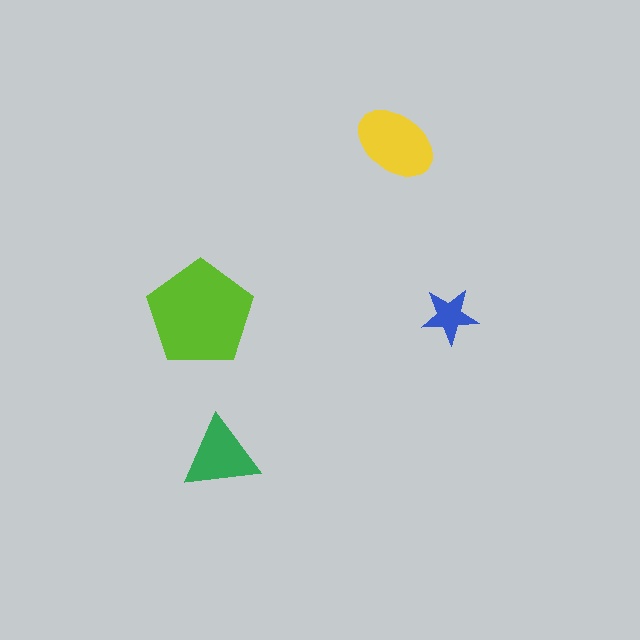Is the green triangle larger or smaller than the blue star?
Larger.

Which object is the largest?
The lime pentagon.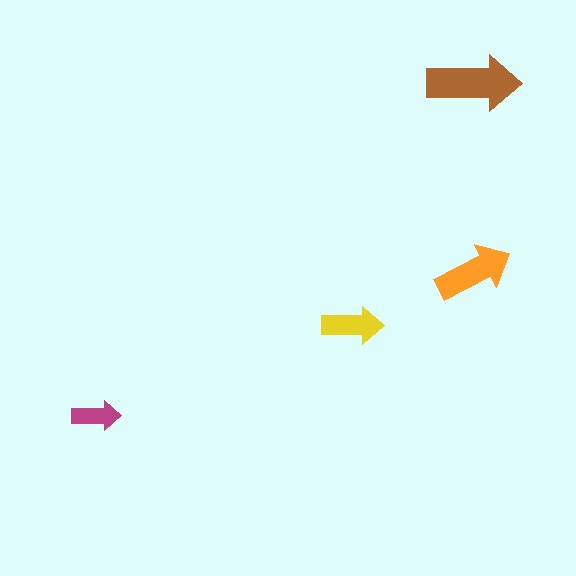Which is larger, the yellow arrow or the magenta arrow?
The yellow one.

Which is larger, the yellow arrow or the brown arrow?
The brown one.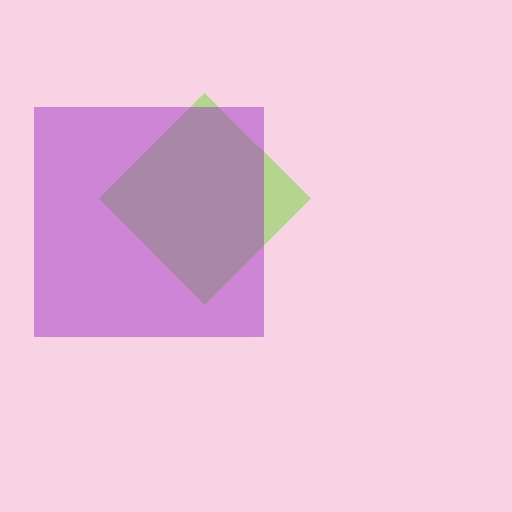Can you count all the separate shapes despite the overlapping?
Yes, there are 2 separate shapes.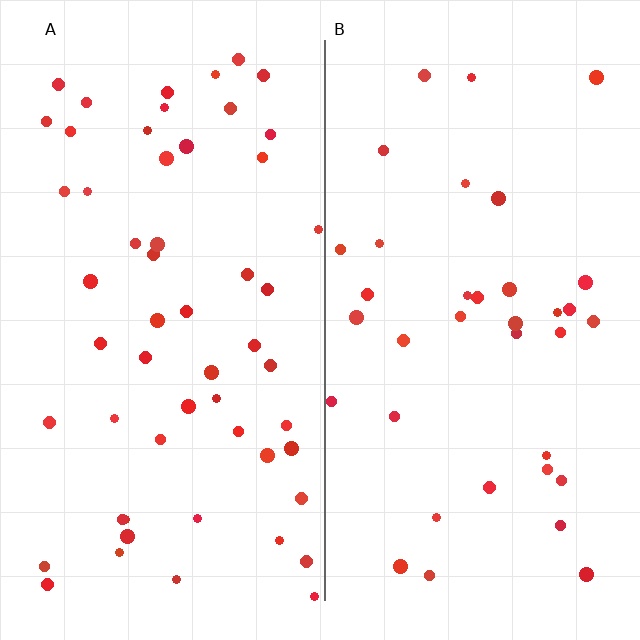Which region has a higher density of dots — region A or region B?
A (the left).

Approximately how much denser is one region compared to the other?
Approximately 1.5× — region A over region B.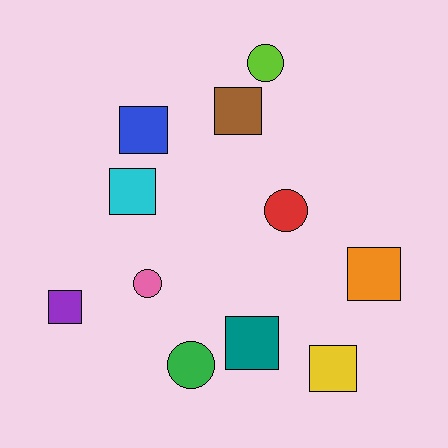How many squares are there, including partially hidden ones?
There are 7 squares.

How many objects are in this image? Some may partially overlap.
There are 11 objects.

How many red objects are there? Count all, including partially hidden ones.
There is 1 red object.